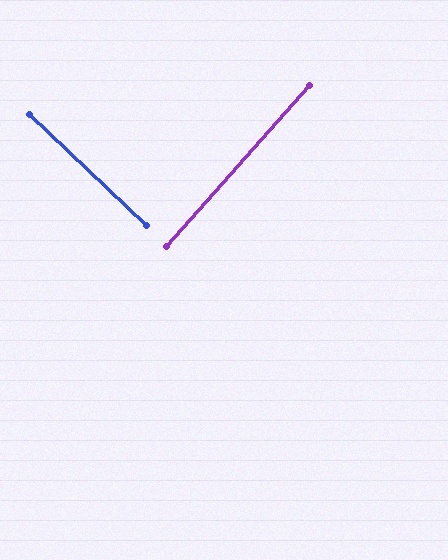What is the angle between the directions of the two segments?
Approximately 88 degrees.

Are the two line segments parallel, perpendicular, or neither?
Perpendicular — they meet at approximately 88°.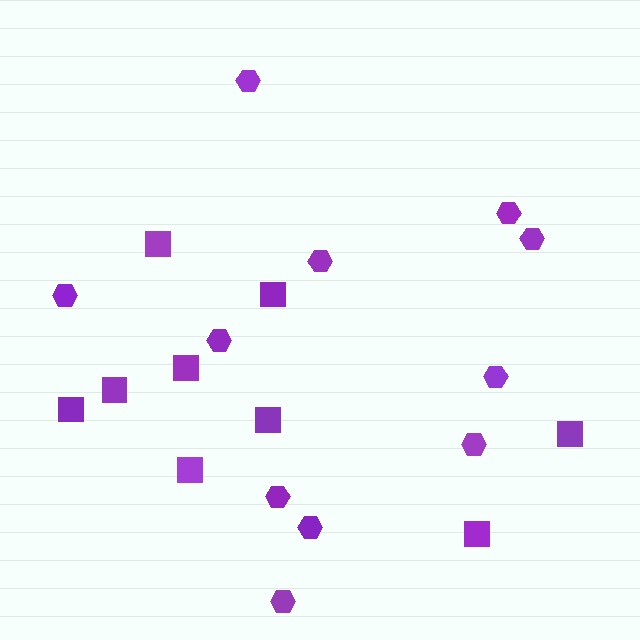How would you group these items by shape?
There are 2 groups: one group of squares (9) and one group of hexagons (11).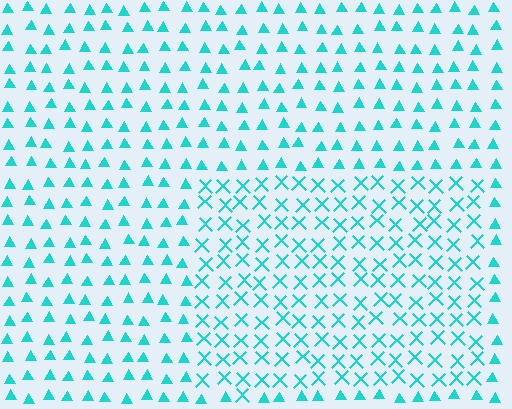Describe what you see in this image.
The image is filled with small cyan elements arranged in a uniform grid. A rectangle-shaped region contains X marks, while the surrounding area contains triangles. The boundary is defined purely by the change in element shape.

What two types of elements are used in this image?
The image uses X marks inside the rectangle region and triangles outside it.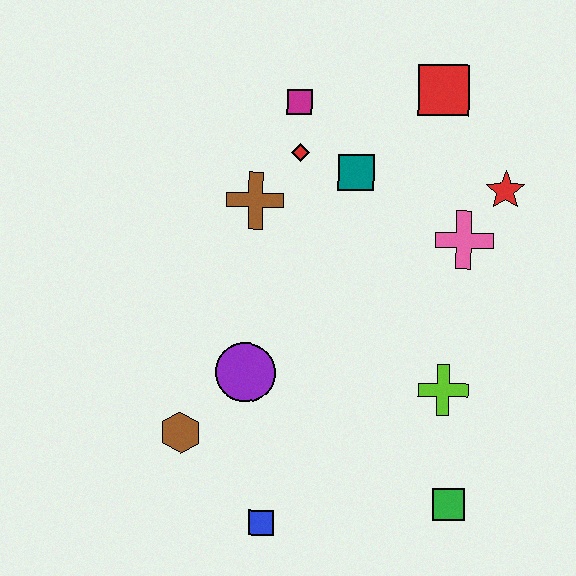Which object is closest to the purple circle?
The brown hexagon is closest to the purple circle.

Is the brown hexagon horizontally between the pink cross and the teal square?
No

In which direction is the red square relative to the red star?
The red square is above the red star.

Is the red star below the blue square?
No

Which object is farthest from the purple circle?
The red square is farthest from the purple circle.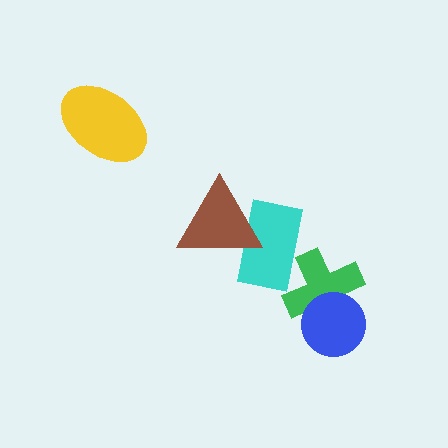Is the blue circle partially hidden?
No, no other shape covers it.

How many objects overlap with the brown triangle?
1 object overlaps with the brown triangle.